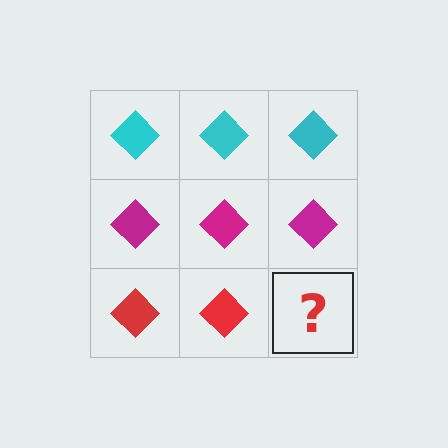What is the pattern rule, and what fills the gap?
The rule is that each row has a consistent color. The gap should be filled with a red diamond.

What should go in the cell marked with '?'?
The missing cell should contain a red diamond.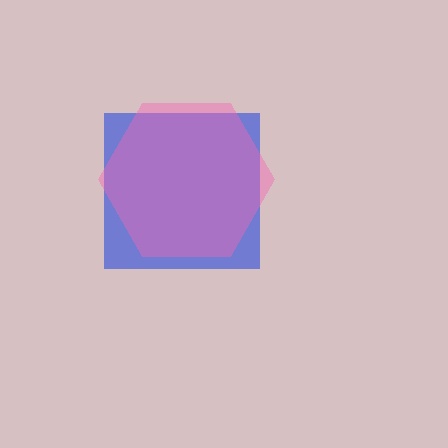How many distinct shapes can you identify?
There are 2 distinct shapes: a blue square, a pink hexagon.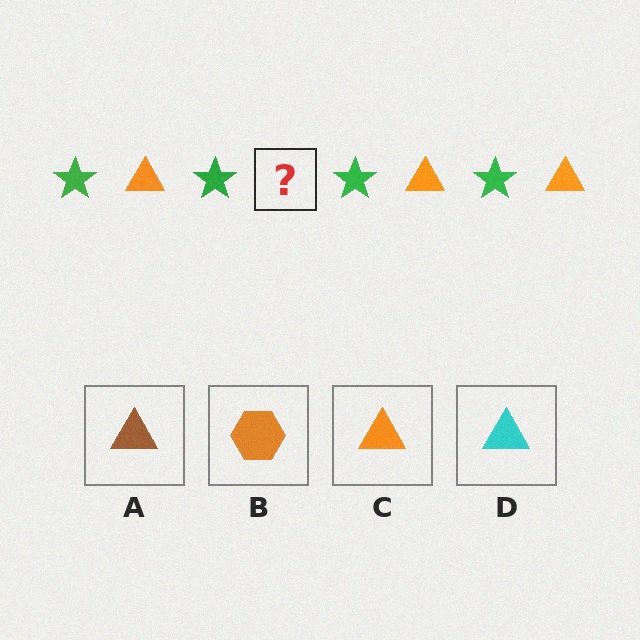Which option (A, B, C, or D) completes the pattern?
C.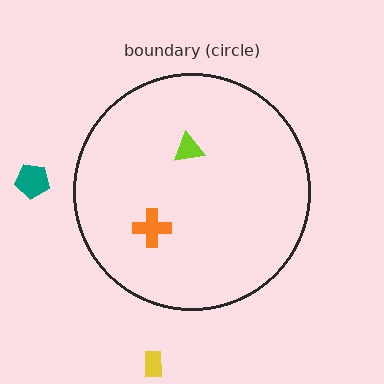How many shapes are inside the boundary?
2 inside, 2 outside.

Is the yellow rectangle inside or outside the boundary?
Outside.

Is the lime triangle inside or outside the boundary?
Inside.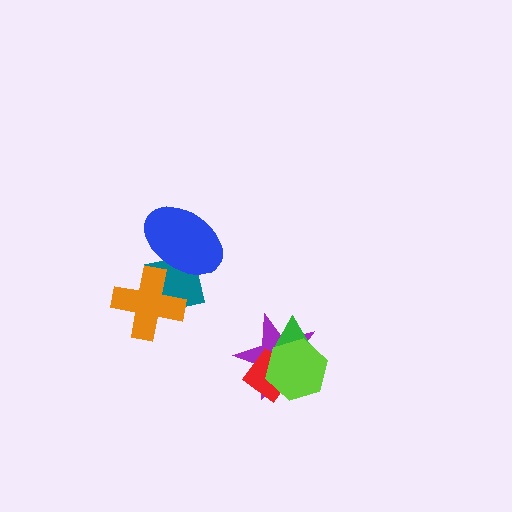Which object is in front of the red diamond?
The lime hexagon is in front of the red diamond.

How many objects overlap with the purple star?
3 objects overlap with the purple star.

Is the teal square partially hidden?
Yes, it is partially covered by another shape.